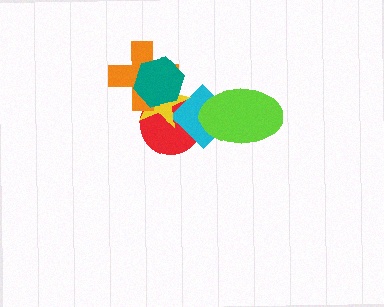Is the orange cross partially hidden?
Yes, it is partially covered by another shape.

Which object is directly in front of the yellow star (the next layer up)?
The orange cross is directly in front of the yellow star.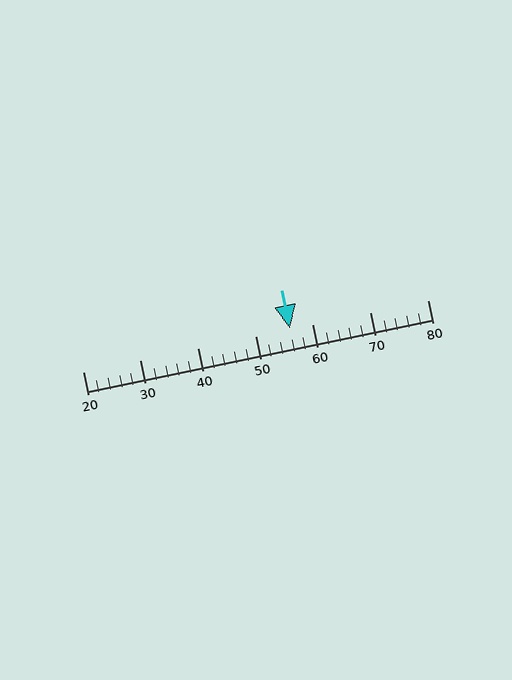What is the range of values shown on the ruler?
The ruler shows values from 20 to 80.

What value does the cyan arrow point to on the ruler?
The cyan arrow points to approximately 56.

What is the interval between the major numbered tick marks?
The major tick marks are spaced 10 units apart.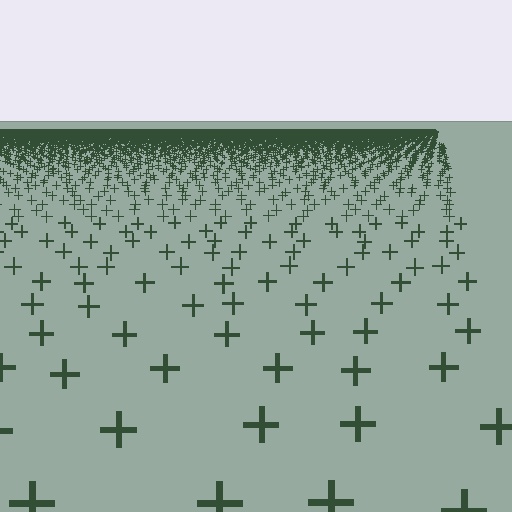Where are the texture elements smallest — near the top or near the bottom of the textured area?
Near the top.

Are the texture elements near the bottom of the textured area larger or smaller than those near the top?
Larger. Near the bottom, elements are closer to the viewer and appear at a bigger on-screen size.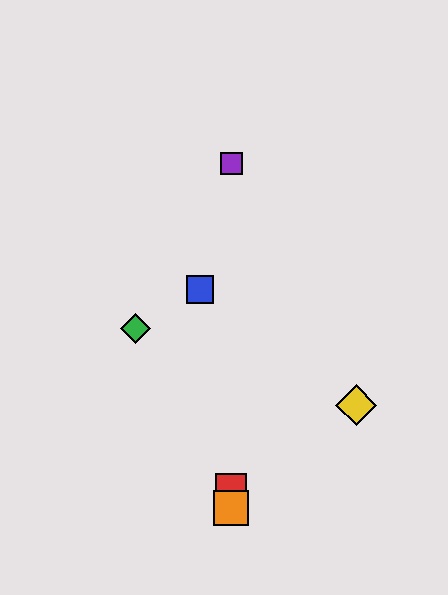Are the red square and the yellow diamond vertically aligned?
No, the red square is at x≈231 and the yellow diamond is at x≈356.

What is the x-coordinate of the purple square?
The purple square is at x≈231.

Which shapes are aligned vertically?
The red square, the purple square, the orange square are aligned vertically.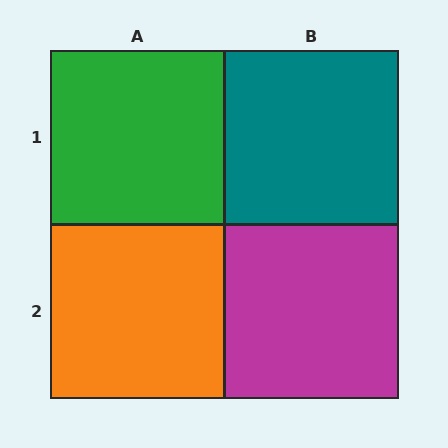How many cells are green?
1 cell is green.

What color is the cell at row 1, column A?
Green.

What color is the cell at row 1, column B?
Teal.